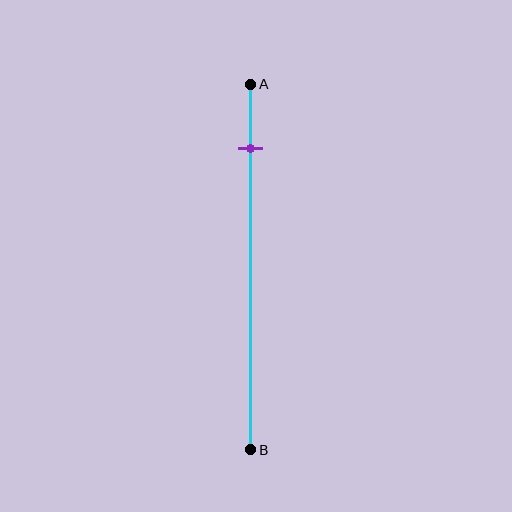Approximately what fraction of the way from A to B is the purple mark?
The purple mark is approximately 20% of the way from A to B.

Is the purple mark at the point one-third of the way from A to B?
No, the mark is at about 20% from A, not at the 33% one-third point.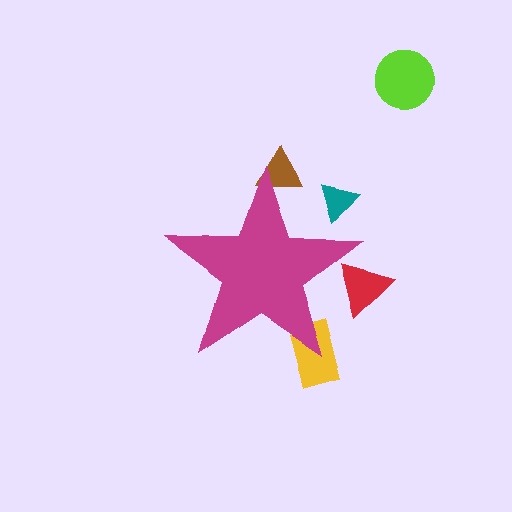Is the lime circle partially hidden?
No, the lime circle is fully visible.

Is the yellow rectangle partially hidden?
Yes, the yellow rectangle is partially hidden behind the magenta star.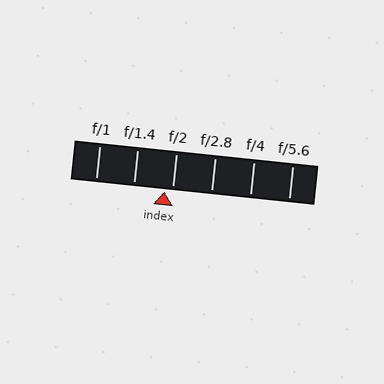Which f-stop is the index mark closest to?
The index mark is closest to f/2.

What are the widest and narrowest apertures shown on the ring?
The widest aperture shown is f/1 and the narrowest is f/5.6.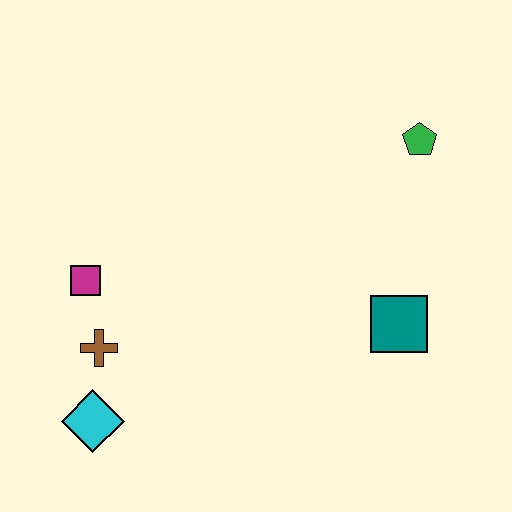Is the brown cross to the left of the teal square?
Yes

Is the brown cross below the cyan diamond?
No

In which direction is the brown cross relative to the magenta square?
The brown cross is below the magenta square.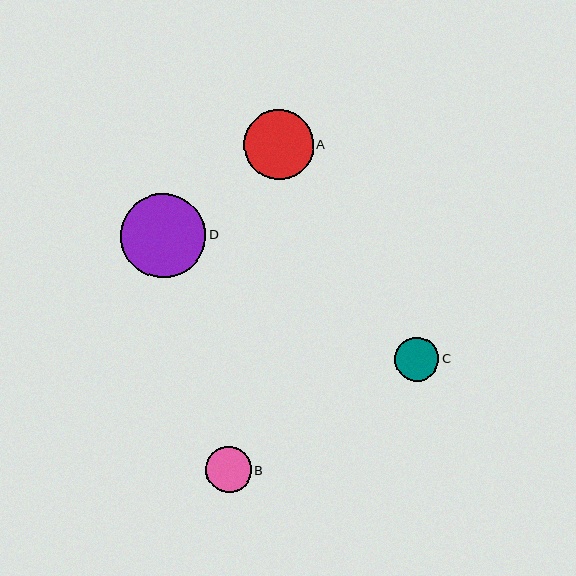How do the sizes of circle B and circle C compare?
Circle B and circle C are approximately the same size.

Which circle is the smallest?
Circle C is the smallest with a size of approximately 44 pixels.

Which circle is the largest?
Circle D is the largest with a size of approximately 85 pixels.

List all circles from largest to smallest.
From largest to smallest: D, A, B, C.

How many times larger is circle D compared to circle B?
Circle D is approximately 1.8 times the size of circle B.